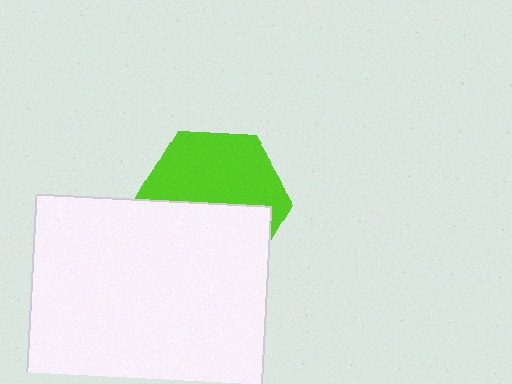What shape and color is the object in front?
The object in front is a white square.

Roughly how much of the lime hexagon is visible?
About half of it is visible (roughly 53%).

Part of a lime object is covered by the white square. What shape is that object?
It is a hexagon.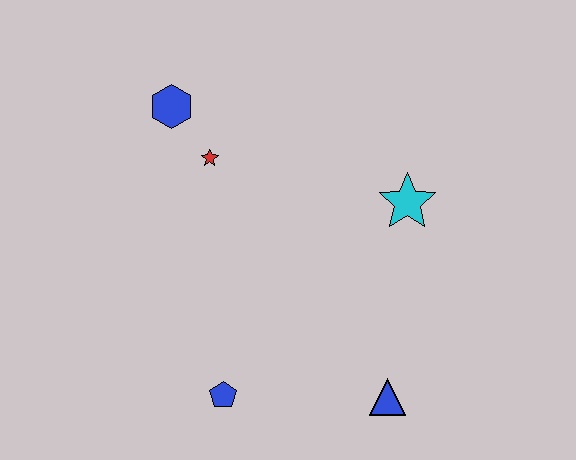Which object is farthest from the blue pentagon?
The blue hexagon is farthest from the blue pentagon.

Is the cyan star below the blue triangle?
No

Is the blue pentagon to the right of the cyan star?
No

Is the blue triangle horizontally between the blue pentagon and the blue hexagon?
No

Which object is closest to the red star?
The blue hexagon is closest to the red star.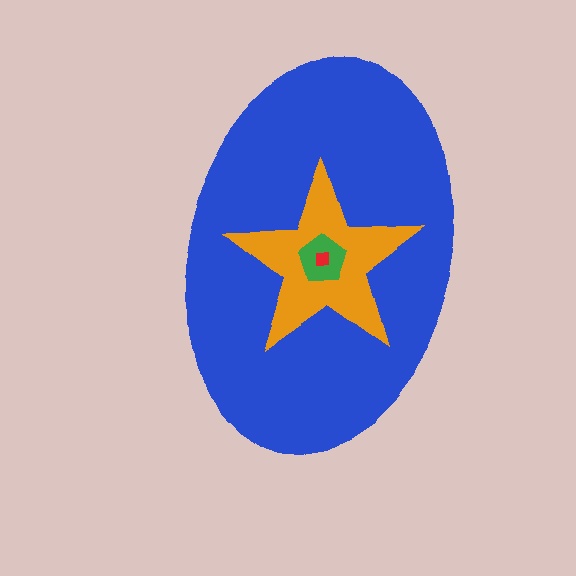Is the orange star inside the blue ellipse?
Yes.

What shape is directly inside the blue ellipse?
The orange star.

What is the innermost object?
The red square.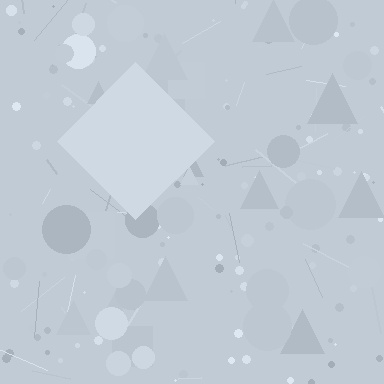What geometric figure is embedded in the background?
A diamond is embedded in the background.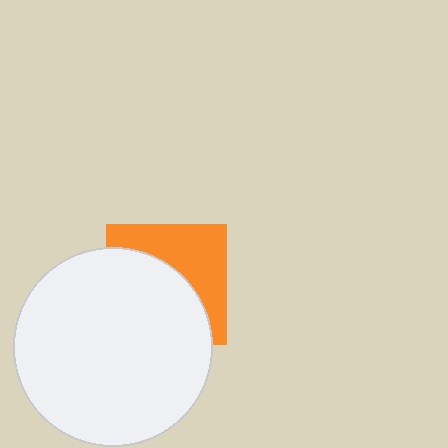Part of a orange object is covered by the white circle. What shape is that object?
It is a square.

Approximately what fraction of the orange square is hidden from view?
Roughly 57% of the orange square is hidden behind the white circle.